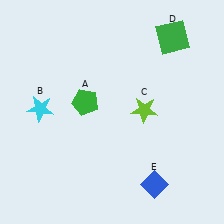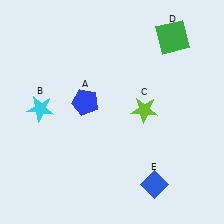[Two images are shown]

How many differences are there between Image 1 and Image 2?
There is 1 difference between the two images.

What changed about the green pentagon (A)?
In Image 1, A is green. In Image 2, it changed to blue.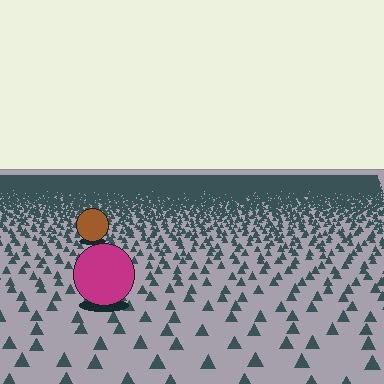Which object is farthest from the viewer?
The brown circle is farthest from the viewer. It appears smaller and the ground texture around it is denser.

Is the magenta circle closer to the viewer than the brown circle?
Yes. The magenta circle is closer — you can tell from the texture gradient: the ground texture is coarser near it.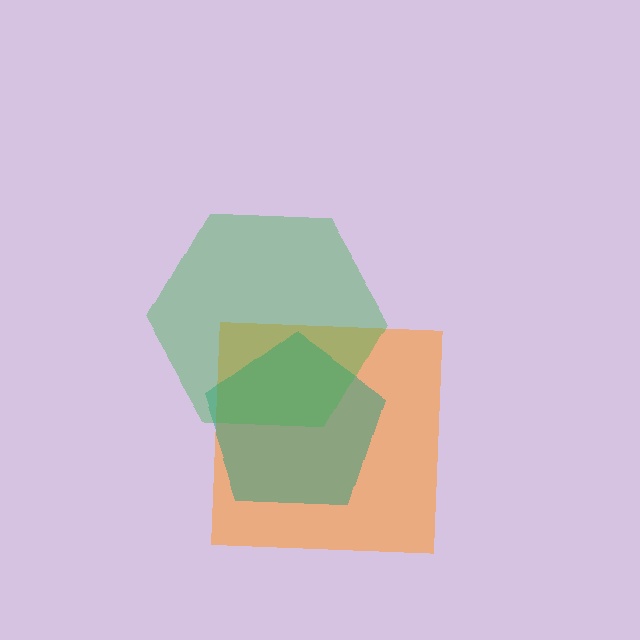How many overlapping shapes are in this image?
There are 3 overlapping shapes in the image.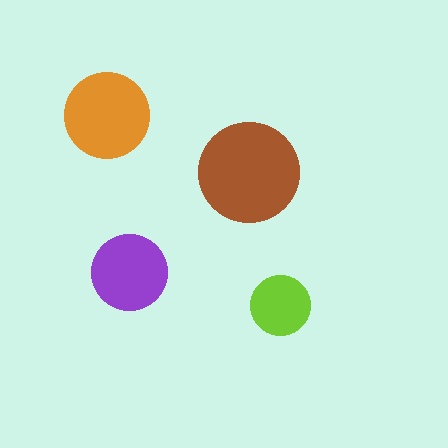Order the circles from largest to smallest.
the brown one, the orange one, the purple one, the lime one.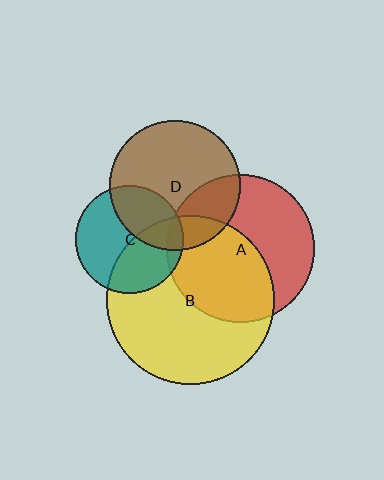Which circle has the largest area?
Circle B (yellow).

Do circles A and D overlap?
Yes.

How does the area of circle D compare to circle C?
Approximately 1.4 times.